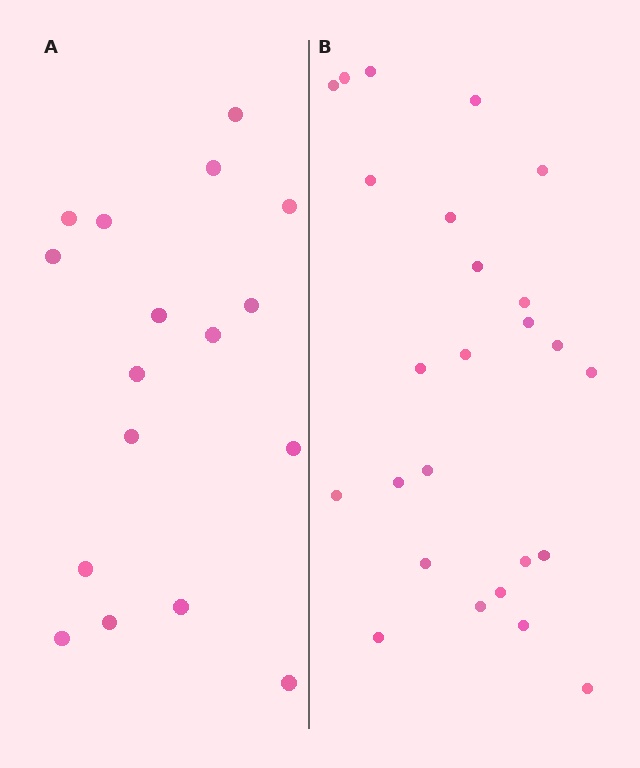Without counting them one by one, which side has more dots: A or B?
Region B (the right region) has more dots.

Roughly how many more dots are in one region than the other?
Region B has roughly 8 or so more dots than region A.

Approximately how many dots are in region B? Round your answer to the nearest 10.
About 20 dots. (The exact count is 25, which rounds to 20.)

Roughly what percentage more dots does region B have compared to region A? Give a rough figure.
About 45% more.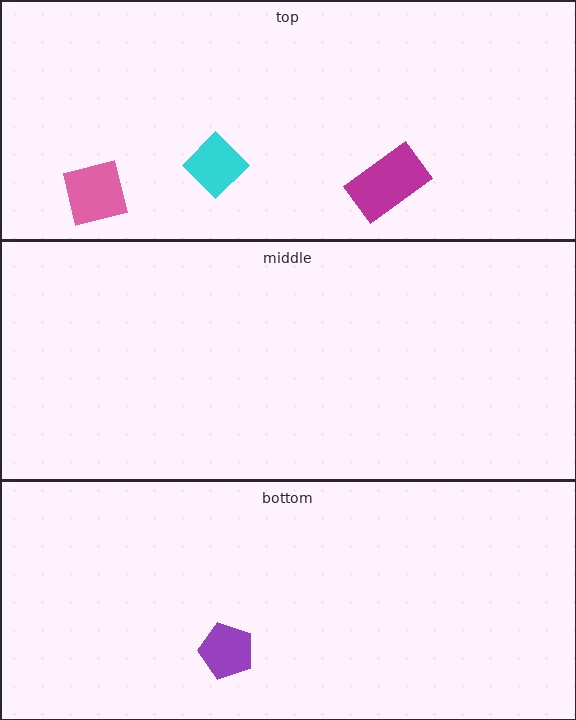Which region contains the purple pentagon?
The bottom region.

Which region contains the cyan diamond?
The top region.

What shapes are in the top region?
The magenta rectangle, the pink square, the cyan diamond.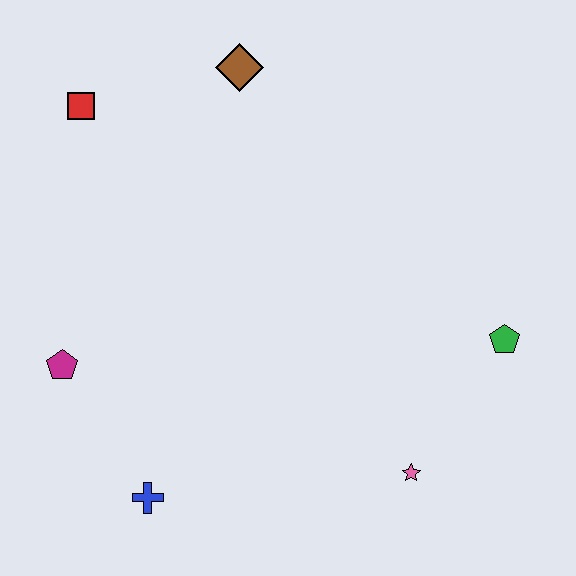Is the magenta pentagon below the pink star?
No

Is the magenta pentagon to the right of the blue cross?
No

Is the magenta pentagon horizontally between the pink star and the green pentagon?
No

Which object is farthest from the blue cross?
The brown diamond is farthest from the blue cross.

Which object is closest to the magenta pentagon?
The blue cross is closest to the magenta pentagon.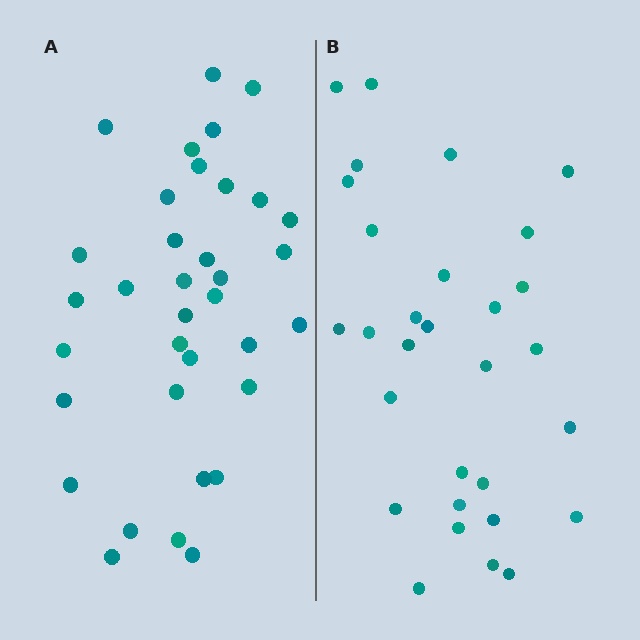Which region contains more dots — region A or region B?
Region A (the left region) has more dots.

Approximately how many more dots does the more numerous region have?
Region A has about 5 more dots than region B.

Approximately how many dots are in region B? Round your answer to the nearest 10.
About 30 dots.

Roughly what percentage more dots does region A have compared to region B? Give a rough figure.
About 15% more.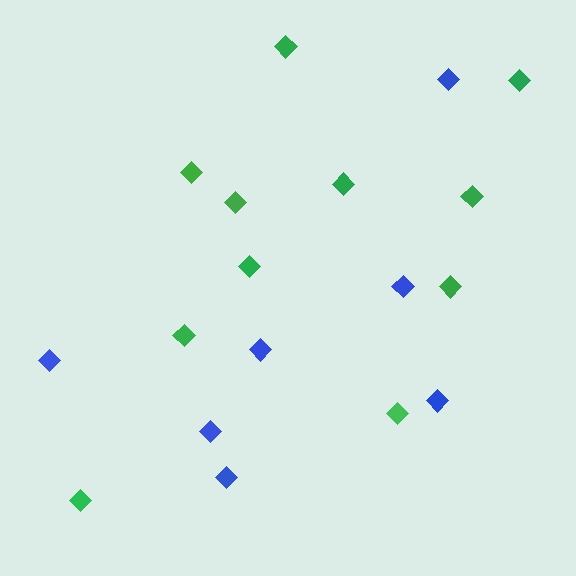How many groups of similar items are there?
There are 2 groups: one group of green diamonds (11) and one group of blue diamonds (7).